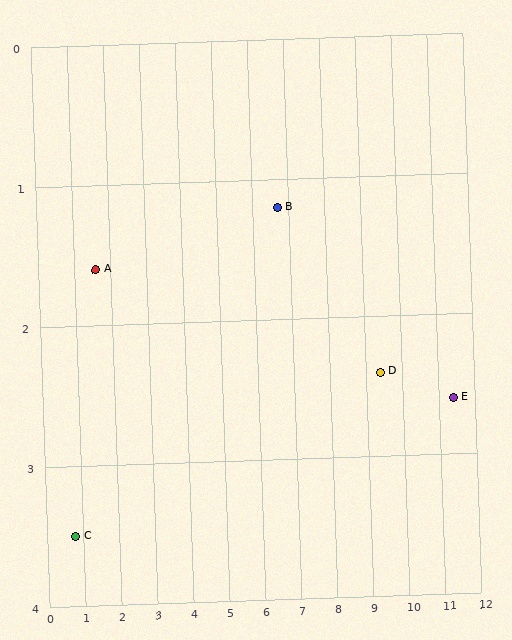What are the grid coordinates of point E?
Point E is at approximately (11.4, 2.6).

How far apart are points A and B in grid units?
Points A and B are about 5.1 grid units apart.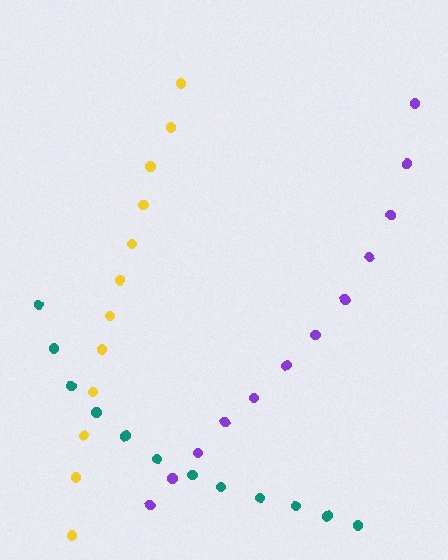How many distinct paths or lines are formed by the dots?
There are 3 distinct paths.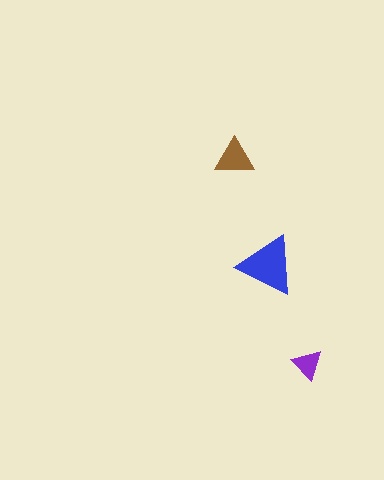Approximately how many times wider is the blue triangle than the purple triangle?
About 2 times wider.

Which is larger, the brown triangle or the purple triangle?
The brown one.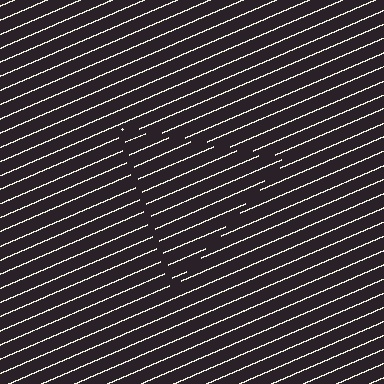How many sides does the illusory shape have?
3 sides — the line-ends trace a triangle.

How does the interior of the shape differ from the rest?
The interior of the shape contains the same grating, shifted by half a period — the contour is defined by the phase discontinuity where line-ends from the inner and outer gratings abut.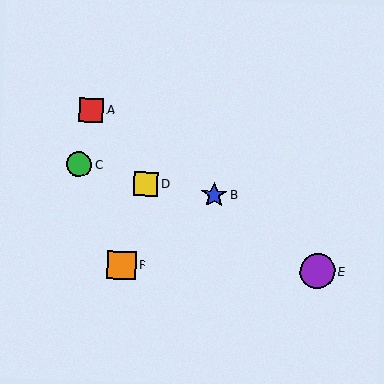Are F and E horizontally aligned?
Yes, both are at y≈265.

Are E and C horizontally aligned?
No, E is at y≈271 and C is at y≈165.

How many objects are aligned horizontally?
2 objects (E, F) are aligned horizontally.